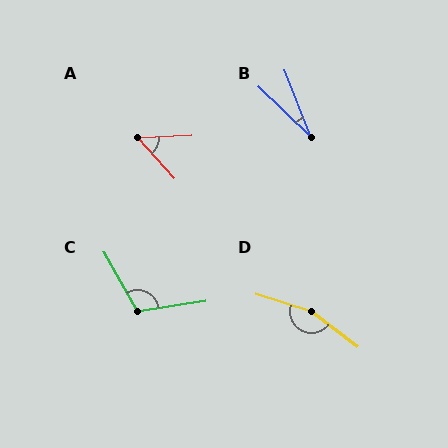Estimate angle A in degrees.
Approximately 50 degrees.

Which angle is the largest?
D, at approximately 160 degrees.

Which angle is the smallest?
B, at approximately 25 degrees.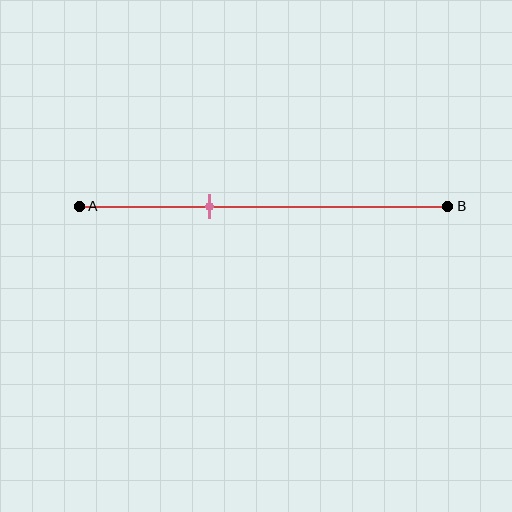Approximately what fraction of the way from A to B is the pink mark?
The pink mark is approximately 35% of the way from A to B.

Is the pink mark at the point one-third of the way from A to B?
Yes, the mark is approximately at the one-third point.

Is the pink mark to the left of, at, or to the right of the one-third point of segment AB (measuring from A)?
The pink mark is approximately at the one-third point of segment AB.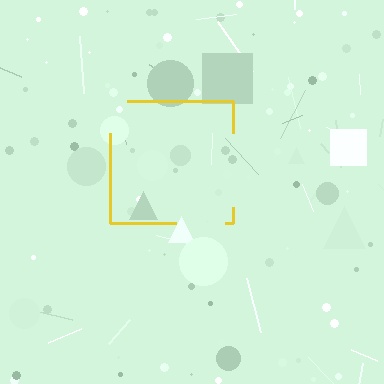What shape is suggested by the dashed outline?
The dashed outline suggests a square.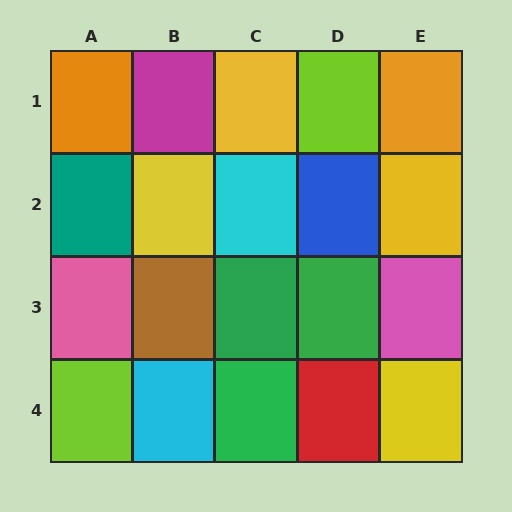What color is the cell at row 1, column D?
Lime.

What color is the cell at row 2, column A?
Teal.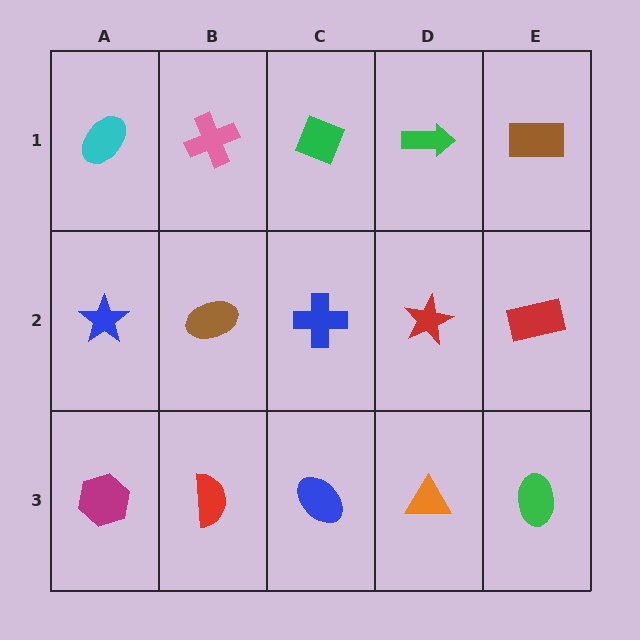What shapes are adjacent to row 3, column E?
A red rectangle (row 2, column E), an orange triangle (row 3, column D).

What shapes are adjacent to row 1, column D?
A red star (row 2, column D), a green diamond (row 1, column C), a brown rectangle (row 1, column E).